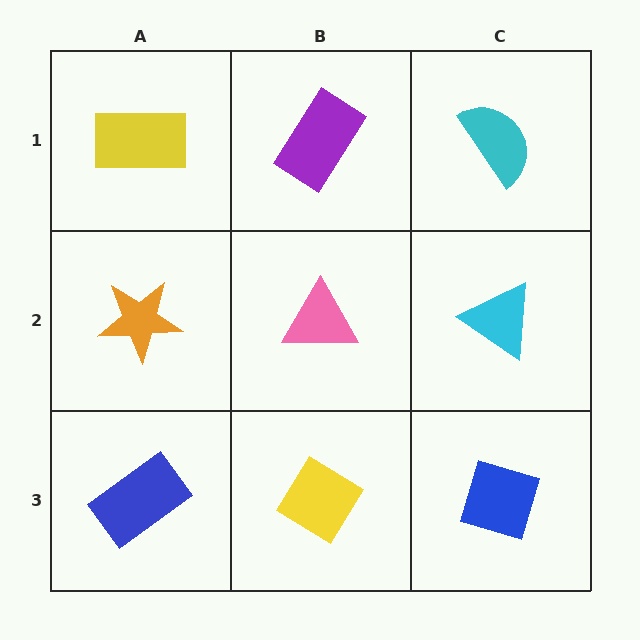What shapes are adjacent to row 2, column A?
A yellow rectangle (row 1, column A), a blue rectangle (row 3, column A), a pink triangle (row 2, column B).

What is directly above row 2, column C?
A cyan semicircle.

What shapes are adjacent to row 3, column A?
An orange star (row 2, column A), a yellow diamond (row 3, column B).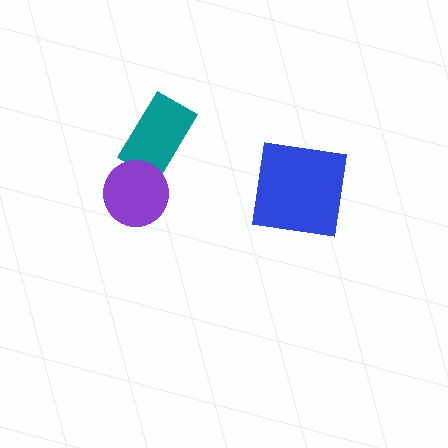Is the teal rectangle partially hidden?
Yes, it is partially covered by another shape.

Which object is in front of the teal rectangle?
The purple circle is in front of the teal rectangle.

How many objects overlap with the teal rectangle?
1 object overlaps with the teal rectangle.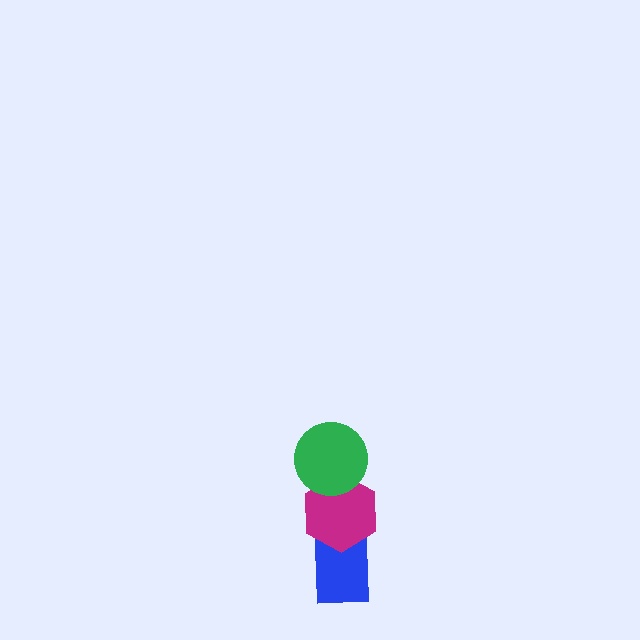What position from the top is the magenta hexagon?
The magenta hexagon is 2nd from the top.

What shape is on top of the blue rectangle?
The magenta hexagon is on top of the blue rectangle.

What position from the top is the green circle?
The green circle is 1st from the top.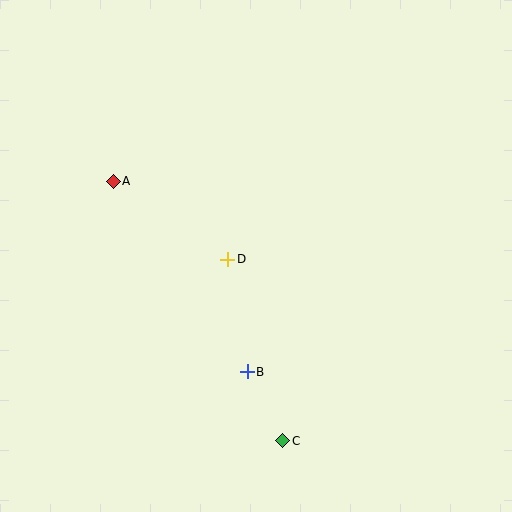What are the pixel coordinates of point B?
Point B is at (247, 372).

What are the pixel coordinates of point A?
Point A is at (113, 181).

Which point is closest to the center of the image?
Point D at (228, 260) is closest to the center.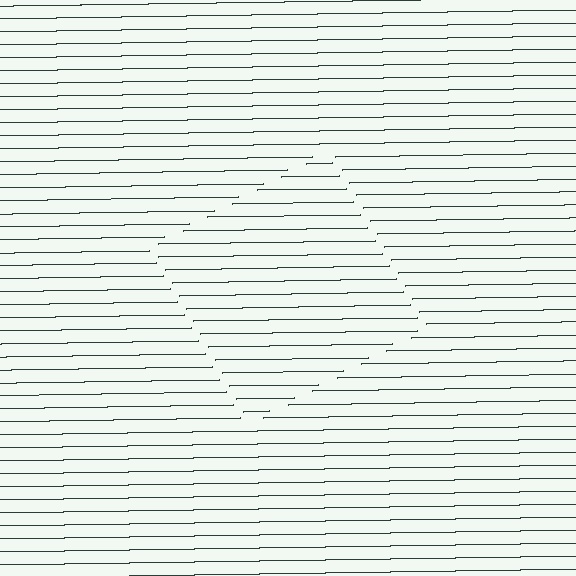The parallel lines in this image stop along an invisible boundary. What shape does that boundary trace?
An illusory square. The interior of the shape contains the same grating, shifted by half a period — the contour is defined by the phase discontinuity where line-ends from the inner and outer gratings abut.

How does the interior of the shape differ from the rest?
The interior of the shape contains the same grating, shifted by half a period — the contour is defined by the phase discontinuity where line-ends from the inner and outer gratings abut.